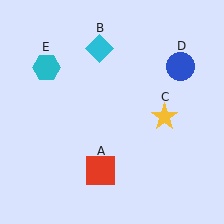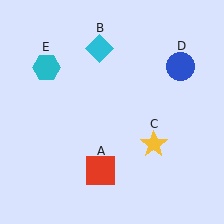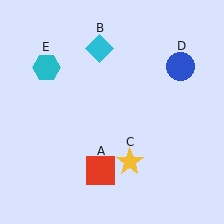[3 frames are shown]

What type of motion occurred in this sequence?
The yellow star (object C) rotated clockwise around the center of the scene.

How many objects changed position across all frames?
1 object changed position: yellow star (object C).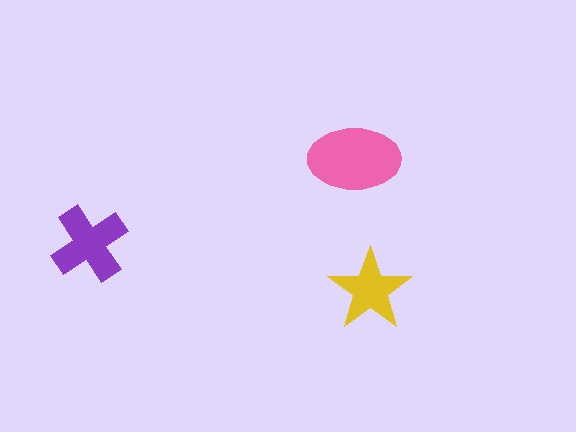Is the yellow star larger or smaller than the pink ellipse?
Smaller.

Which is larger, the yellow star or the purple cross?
The purple cross.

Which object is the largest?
The pink ellipse.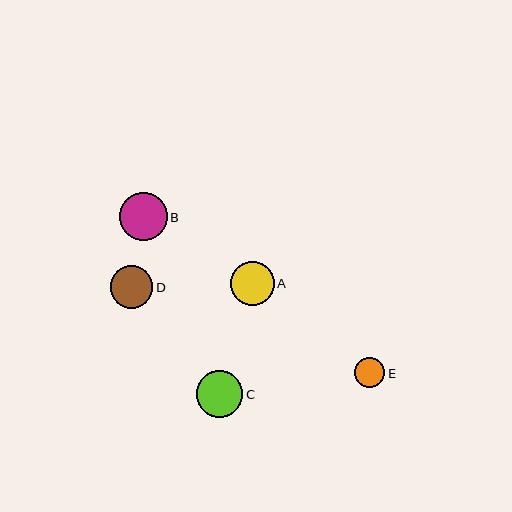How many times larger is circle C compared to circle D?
Circle C is approximately 1.1 times the size of circle D.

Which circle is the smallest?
Circle E is the smallest with a size of approximately 30 pixels.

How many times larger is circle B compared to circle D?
Circle B is approximately 1.1 times the size of circle D.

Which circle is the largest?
Circle B is the largest with a size of approximately 48 pixels.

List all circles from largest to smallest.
From largest to smallest: B, C, A, D, E.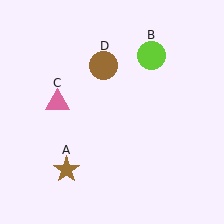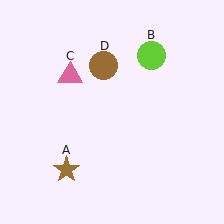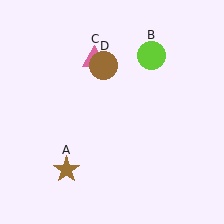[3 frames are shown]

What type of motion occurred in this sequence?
The pink triangle (object C) rotated clockwise around the center of the scene.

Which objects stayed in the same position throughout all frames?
Brown star (object A) and lime circle (object B) and brown circle (object D) remained stationary.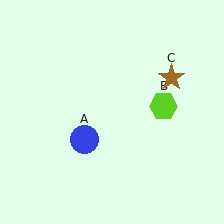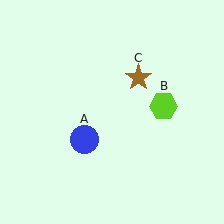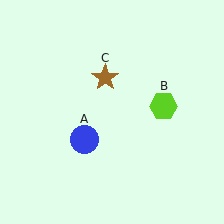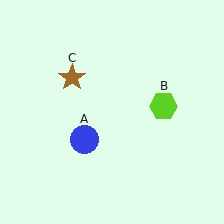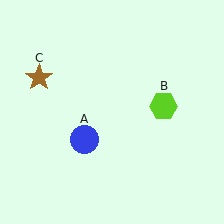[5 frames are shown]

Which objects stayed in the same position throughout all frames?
Blue circle (object A) and lime hexagon (object B) remained stationary.